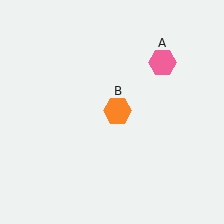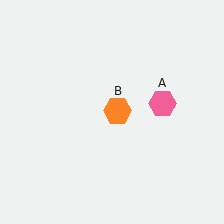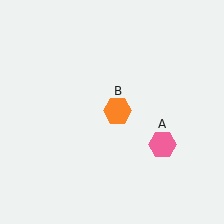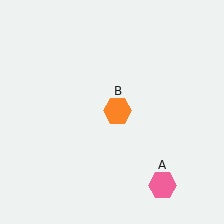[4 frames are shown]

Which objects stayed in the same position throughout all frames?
Orange hexagon (object B) remained stationary.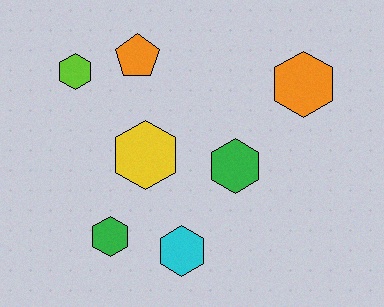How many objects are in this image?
There are 7 objects.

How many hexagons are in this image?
There are 6 hexagons.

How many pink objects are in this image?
There are no pink objects.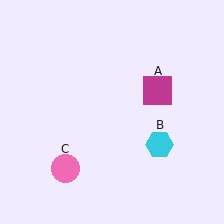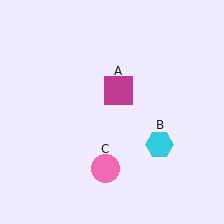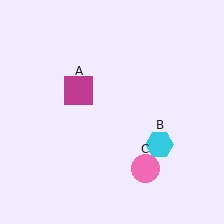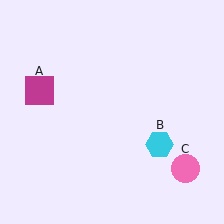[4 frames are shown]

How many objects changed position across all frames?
2 objects changed position: magenta square (object A), pink circle (object C).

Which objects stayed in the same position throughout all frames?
Cyan hexagon (object B) remained stationary.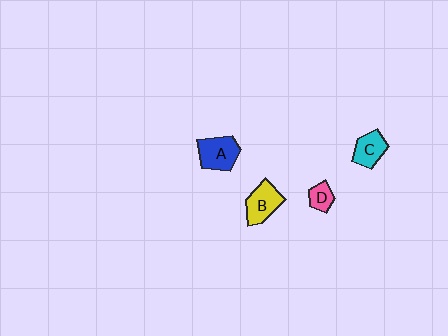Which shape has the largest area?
Shape A (blue).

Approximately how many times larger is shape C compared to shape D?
Approximately 1.5 times.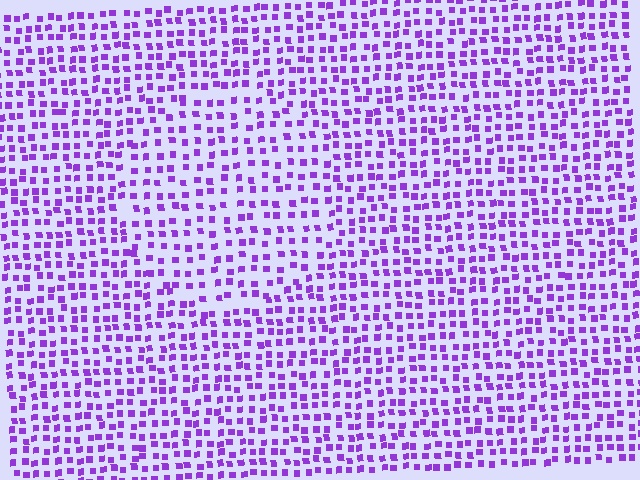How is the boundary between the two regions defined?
The boundary is defined by a change in element density (approximately 1.4x ratio). All elements are the same color, size, and shape.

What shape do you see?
I see a circle.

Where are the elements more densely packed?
The elements are more densely packed outside the circle boundary.